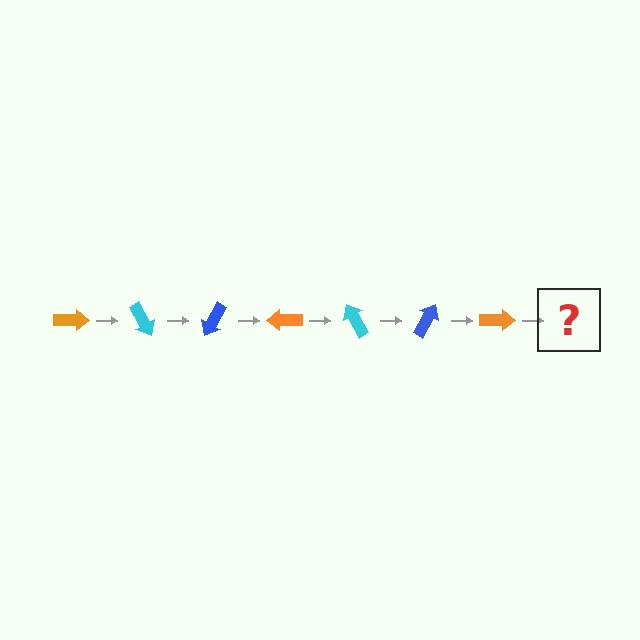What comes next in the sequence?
The next element should be a cyan arrow, rotated 420 degrees from the start.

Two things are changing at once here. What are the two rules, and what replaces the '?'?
The two rules are that it rotates 60 degrees each step and the color cycles through orange, cyan, and blue. The '?' should be a cyan arrow, rotated 420 degrees from the start.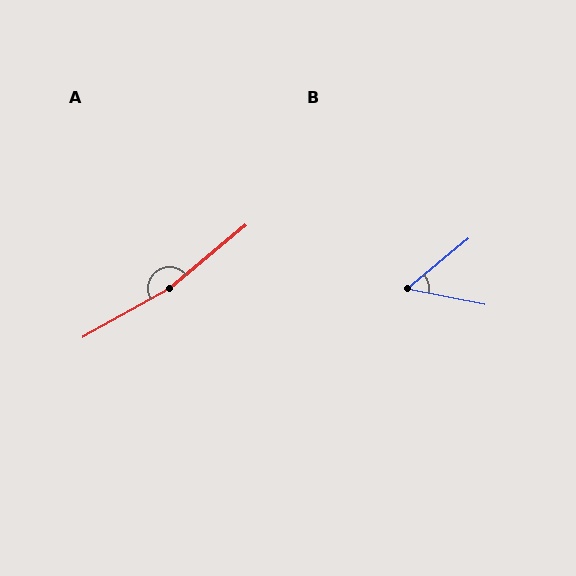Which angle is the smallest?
B, at approximately 51 degrees.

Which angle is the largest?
A, at approximately 170 degrees.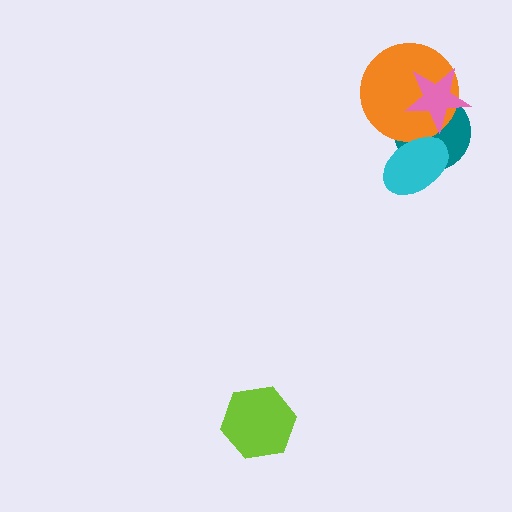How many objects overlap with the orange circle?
3 objects overlap with the orange circle.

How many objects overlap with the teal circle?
3 objects overlap with the teal circle.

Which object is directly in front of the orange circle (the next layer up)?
The pink star is directly in front of the orange circle.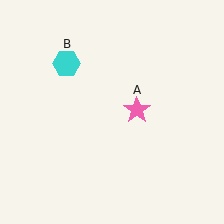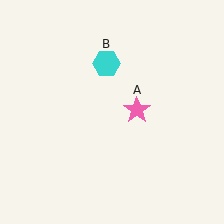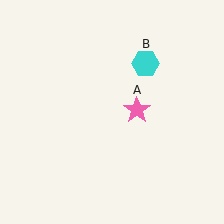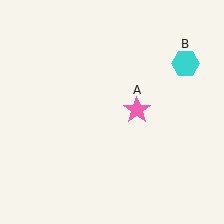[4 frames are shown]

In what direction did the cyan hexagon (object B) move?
The cyan hexagon (object B) moved right.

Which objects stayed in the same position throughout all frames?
Pink star (object A) remained stationary.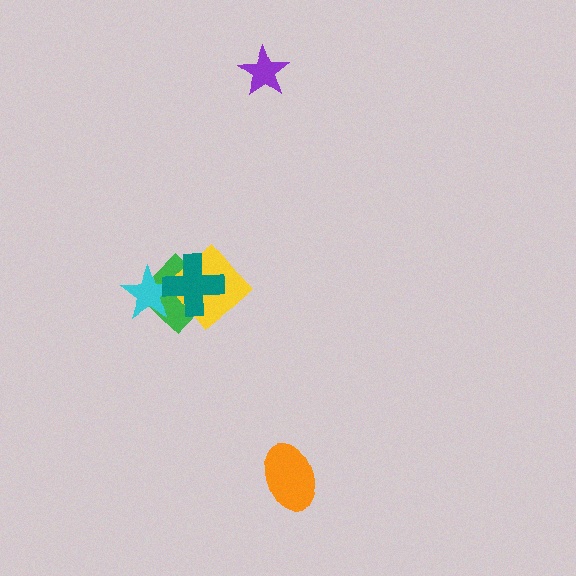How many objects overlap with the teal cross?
3 objects overlap with the teal cross.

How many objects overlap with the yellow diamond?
2 objects overlap with the yellow diamond.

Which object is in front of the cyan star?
The teal cross is in front of the cyan star.